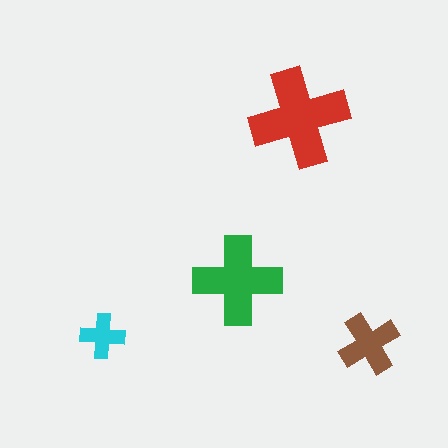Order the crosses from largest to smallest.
the red one, the green one, the brown one, the cyan one.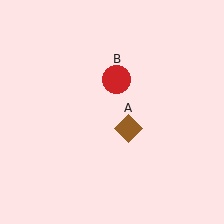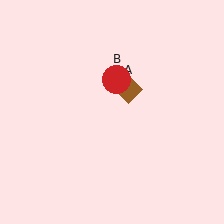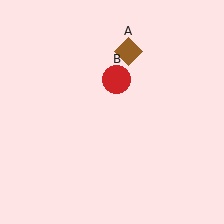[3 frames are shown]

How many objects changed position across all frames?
1 object changed position: brown diamond (object A).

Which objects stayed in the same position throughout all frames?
Red circle (object B) remained stationary.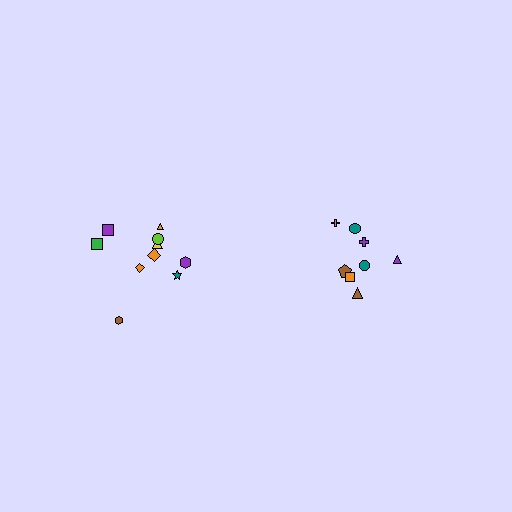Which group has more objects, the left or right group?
The left group.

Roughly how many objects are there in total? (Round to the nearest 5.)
Roughly 20 objects in total.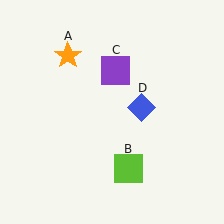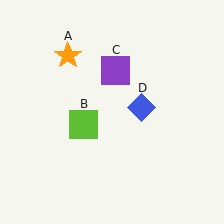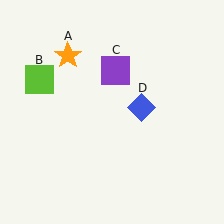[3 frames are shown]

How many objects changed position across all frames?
1 object changed position: lime square (object B).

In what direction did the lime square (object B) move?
The lime square (object B) moved up and to the left.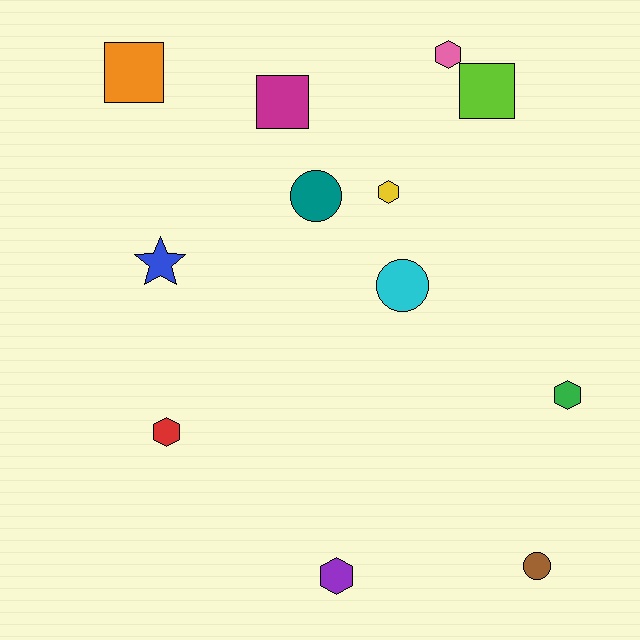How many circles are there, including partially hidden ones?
There are 3 circles.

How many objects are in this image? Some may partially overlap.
There are 12 objects.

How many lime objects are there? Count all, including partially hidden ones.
There is 1 lime object.